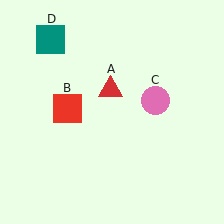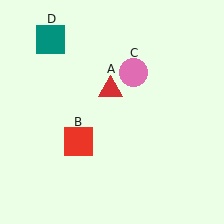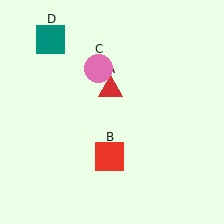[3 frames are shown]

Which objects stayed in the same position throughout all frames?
Red triangle (object A) and teal square (object D) remained stationary.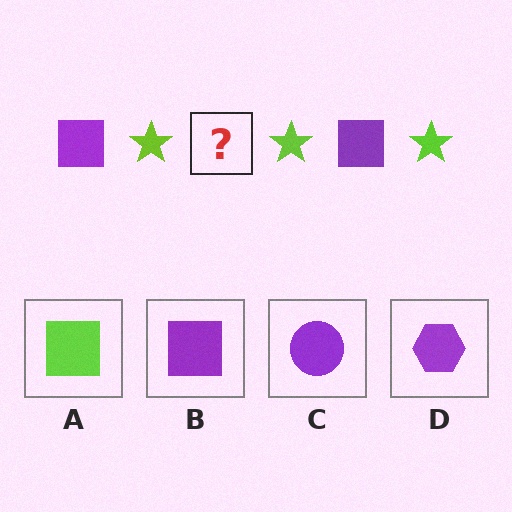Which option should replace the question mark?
Option B.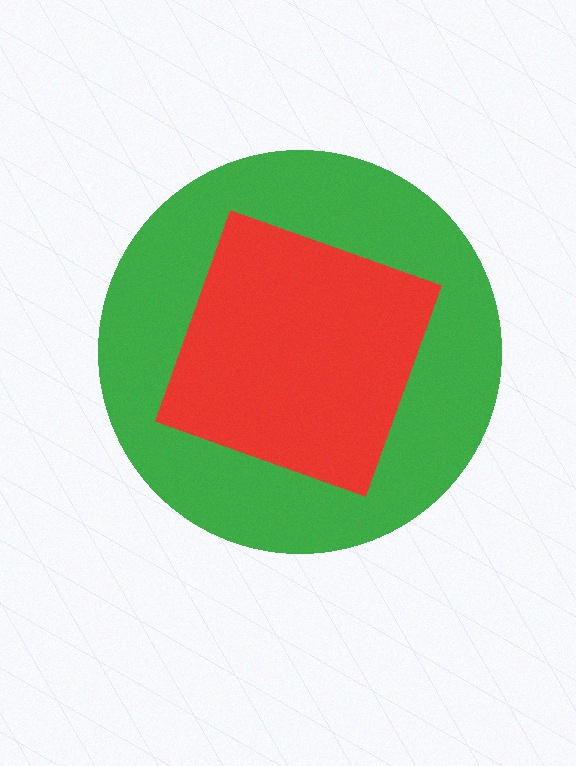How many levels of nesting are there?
2.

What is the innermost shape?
The red diamond.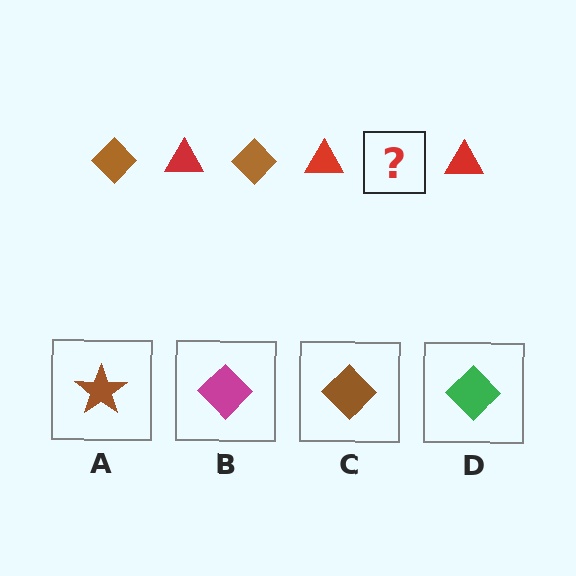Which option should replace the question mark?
Option C.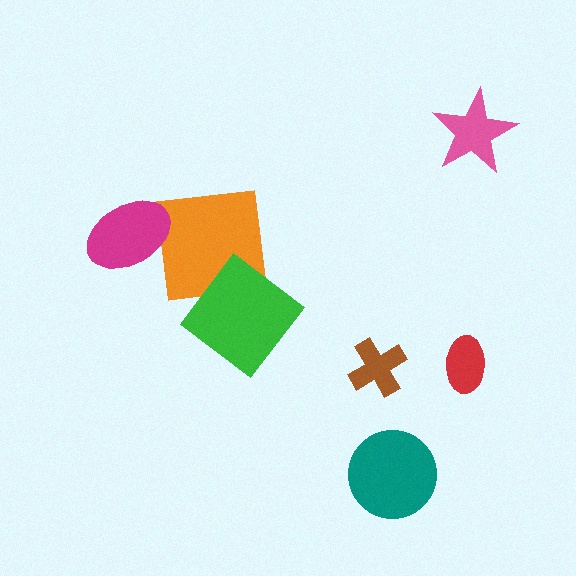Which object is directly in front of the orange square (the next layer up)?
The magenta ellipse is directly in front of the orange square.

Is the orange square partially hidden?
Yes, it is partially covered by another shape.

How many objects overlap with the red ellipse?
0 objects overlap with the red ellipse.